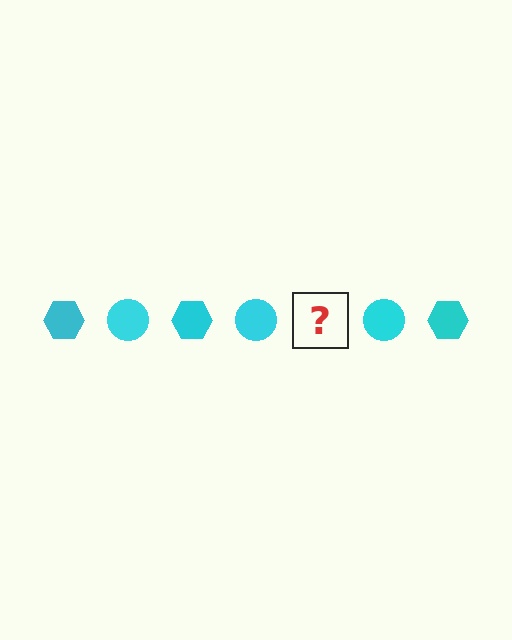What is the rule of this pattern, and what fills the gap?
The rule is that the pattern cycles through hexagon, circle shapes in cyan. The gap should be filled with a cyan hexagon.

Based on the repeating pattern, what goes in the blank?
The blank should be a cyan hexagon.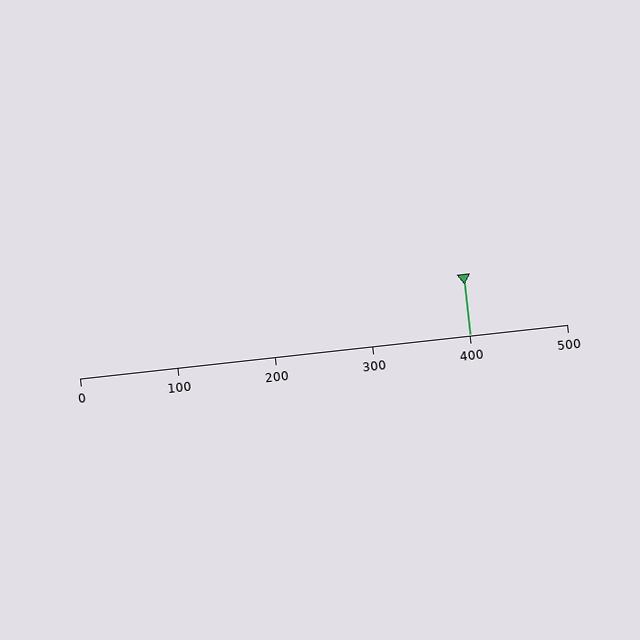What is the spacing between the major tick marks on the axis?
The major ticks are spaced 100 apart.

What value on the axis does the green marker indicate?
The marker indicates approximately 400.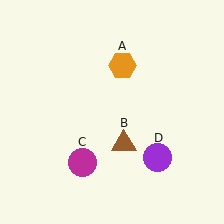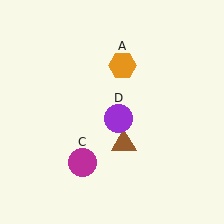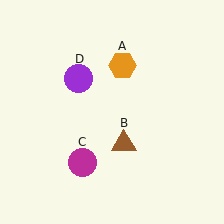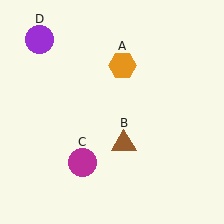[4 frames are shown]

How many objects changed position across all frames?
1 object changed position: purple circle (object D).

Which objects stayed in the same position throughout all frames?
Orange hexagon (object A) and brown triangle (object B) and magenta circle (object C) remained stationary.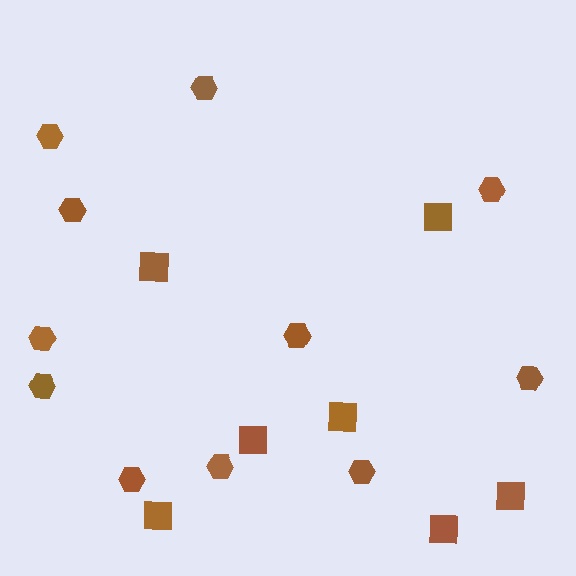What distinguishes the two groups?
There are 2 groups: one group of squares (7) and one group of hexagons (11).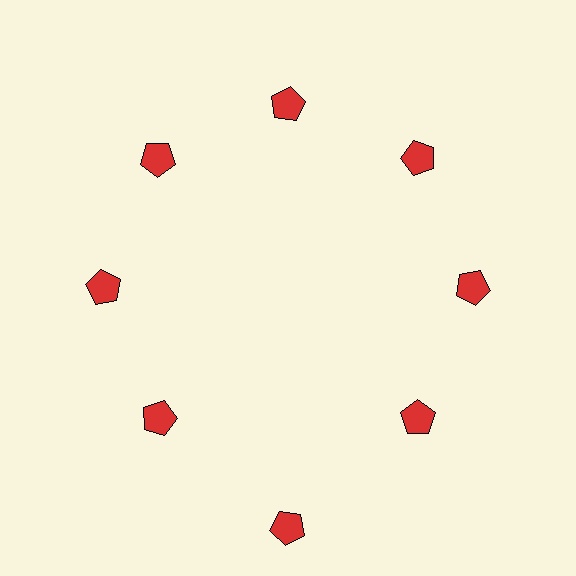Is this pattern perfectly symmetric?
No. The 8 red pentagons are arranged in a ring, but one element near the 6 o'clock position is pushed outward from the center, breaking the 8-fold rotational symmetry.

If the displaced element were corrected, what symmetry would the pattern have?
It would have 8-fold rotational symmetry — the pattern would map onto itself every 45 degrees.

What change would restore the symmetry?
The symmetry would be restored by moving it inward, back onto the ring so that all 8 pentagons sit at equal angles and equal distance from the center.